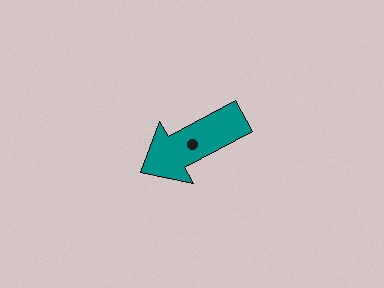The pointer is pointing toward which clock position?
Roughly 8 o'clock.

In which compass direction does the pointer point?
Southwest.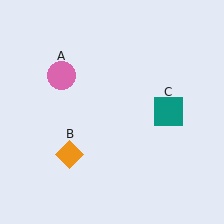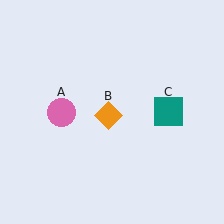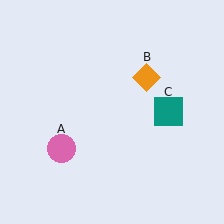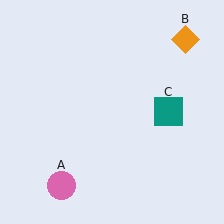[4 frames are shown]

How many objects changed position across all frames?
2 objects changed position: pink circle (object A), orange diamond (object B).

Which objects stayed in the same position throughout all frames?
Teal square (object C) remained stationary.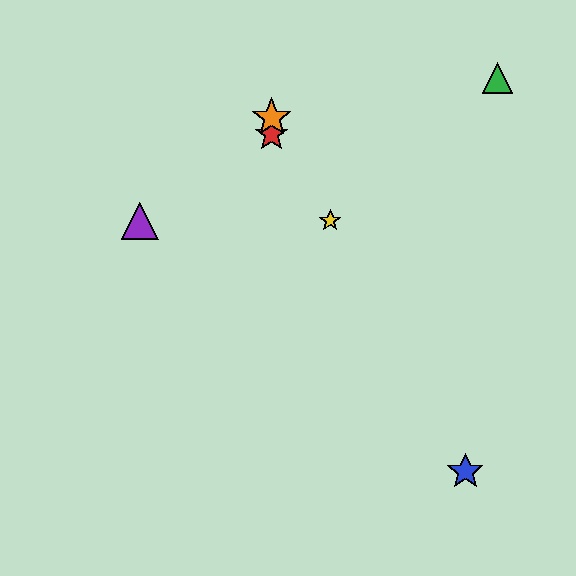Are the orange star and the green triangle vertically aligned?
No, the orange star is at x≈272 and the green triangle is at x≈498.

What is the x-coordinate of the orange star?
The orange star is at x≈272.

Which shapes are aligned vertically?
The red star, the orange star are aligned vertically.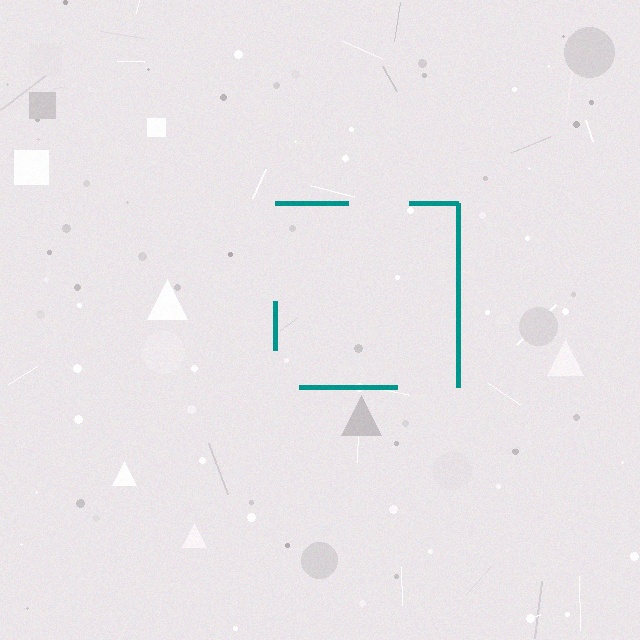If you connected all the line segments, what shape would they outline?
They would outline a square.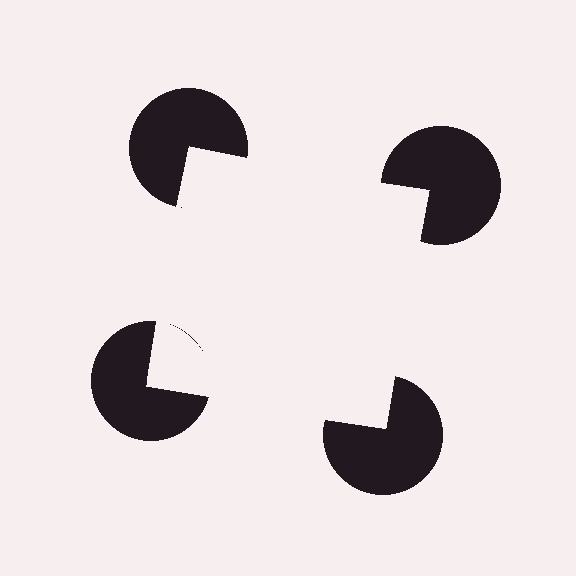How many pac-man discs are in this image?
There are 4 — one at each vertex of the illusory square.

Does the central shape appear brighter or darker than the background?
It typically appears slightly brighter than the background, even though no actual brightness change is drawn.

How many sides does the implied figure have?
4 sides.